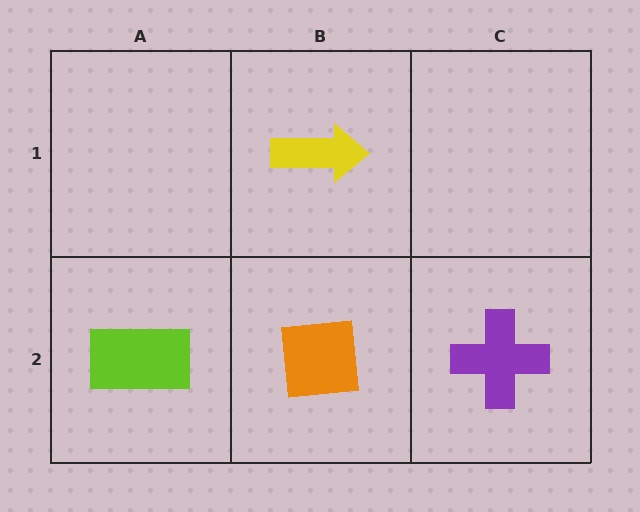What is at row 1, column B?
A yellow arrow.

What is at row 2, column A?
A lime rectangle.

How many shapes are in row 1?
1 shape.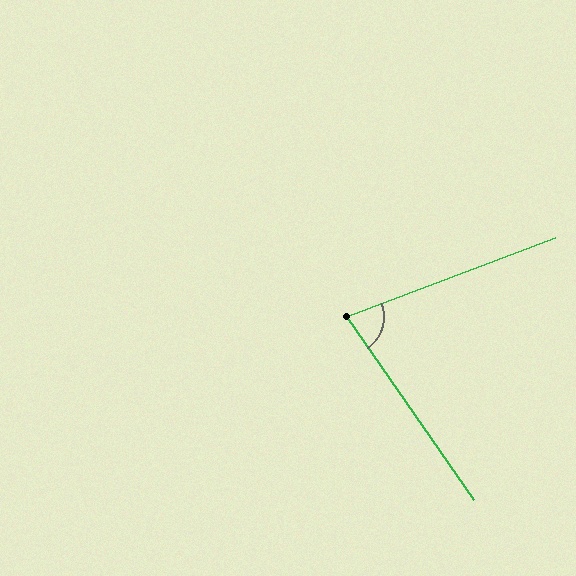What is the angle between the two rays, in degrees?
Approximately 76 degrees.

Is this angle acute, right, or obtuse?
It is acute.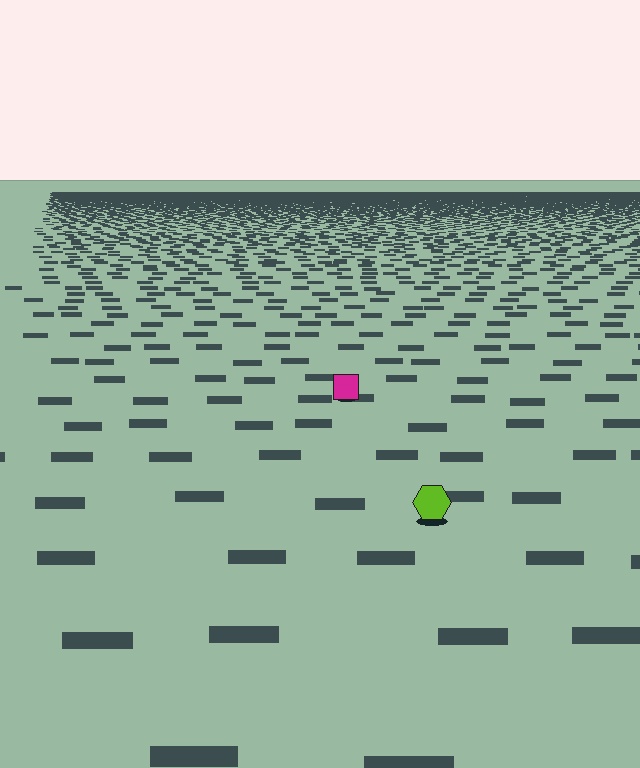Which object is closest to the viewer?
The lime hexagon is closest. The texture marks near it are larger and more spread out.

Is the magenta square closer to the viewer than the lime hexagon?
No. The lime hexagon is closer — you can tell from the texture gradient: the ground texture is coarser near it.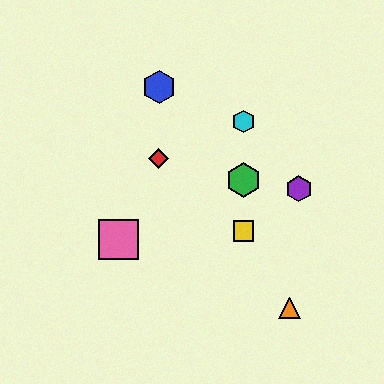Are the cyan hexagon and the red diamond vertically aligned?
No, the cyan hexagon is at x≈243 and the red diamond is at x≈159.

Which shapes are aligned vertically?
The green hexagon, the yellow square, the cyan hexagon are aligned vertically.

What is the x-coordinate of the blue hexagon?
The blue hexagon is at x≈159.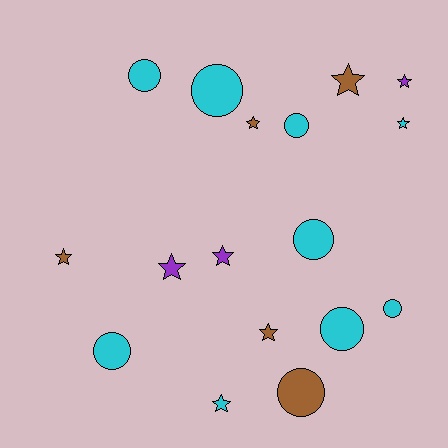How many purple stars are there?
There are 3 purple stars.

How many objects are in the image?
There are 17 objects.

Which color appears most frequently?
Cyan, with 9 objects.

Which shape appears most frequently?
Star, with 9 objects.